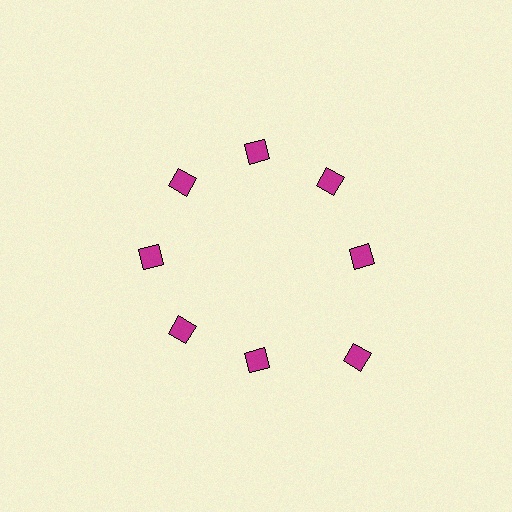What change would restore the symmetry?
The symmetry would be restored by moving it inward, back onto the ring so that all 8 diamonds sit at equal angles and equal distance from the center.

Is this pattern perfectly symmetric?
No. The 8 magenta diamonds are arranged in a ring, but one element near the 4 o'clock position is pushed outward from the center, breaking the 8-fold rotational symmetry.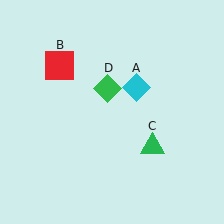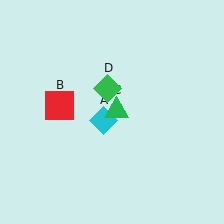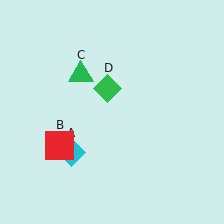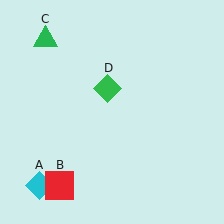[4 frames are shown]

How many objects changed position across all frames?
3 objects changed position: cyan diamond (object A), red square (object B), green triangle (object C).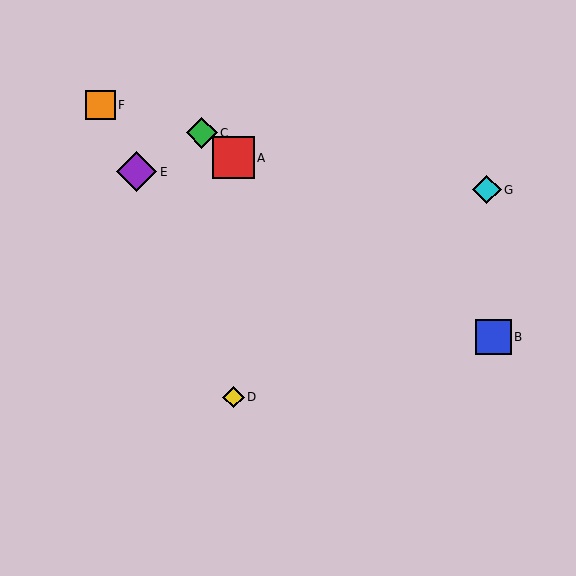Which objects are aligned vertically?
Objects A, D are aligned vertically.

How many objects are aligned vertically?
2 objects (A, D) are aligned vertically.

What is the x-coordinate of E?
Object E is at x≈137.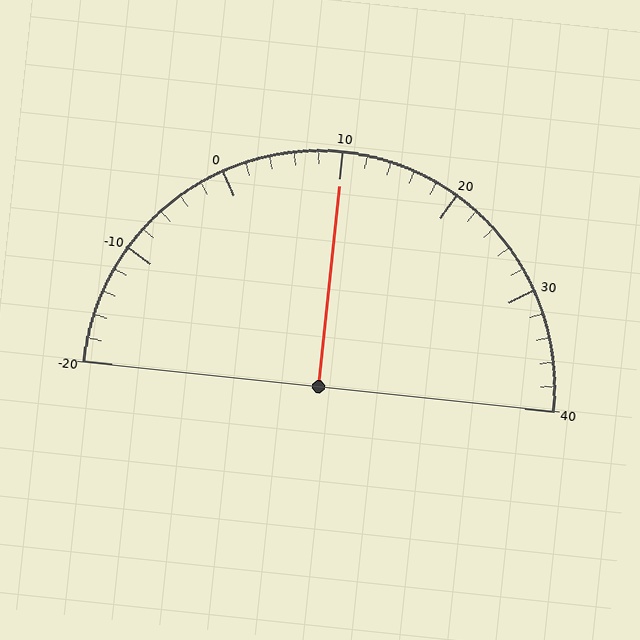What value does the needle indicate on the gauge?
The needle indicates approximately 10.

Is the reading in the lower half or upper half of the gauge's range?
The reading is in the upper half of the range (-20 to 40).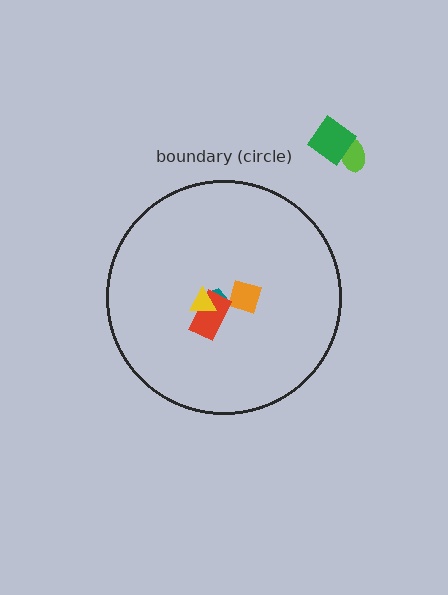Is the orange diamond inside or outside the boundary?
Inside.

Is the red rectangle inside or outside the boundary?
Inside.